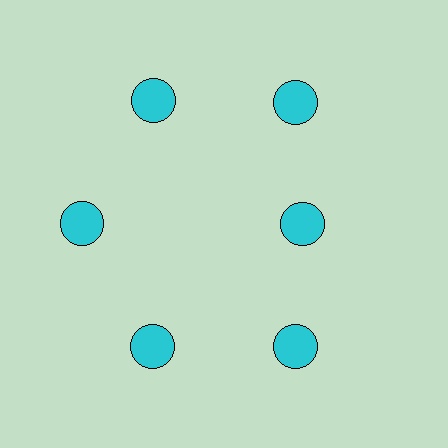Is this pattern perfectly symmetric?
No. The 6 cyan circles are arranged in a ring, but one element near the 3 o'clock position is pulled inward toward the center, breaking the 6-fold rotational symmetry.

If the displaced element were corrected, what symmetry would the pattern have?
It would have 6-fold rotational symmetry — the pattern would map onto itself every 60 degrees.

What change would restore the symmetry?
The symmetry would be restored by moving it outward, back onto the ring so that all 6 circles sit at equal angles and equal distance from the center.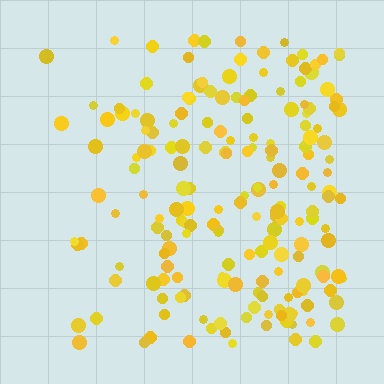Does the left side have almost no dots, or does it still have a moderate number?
Still a moderate number, just noticeably fewer than the right.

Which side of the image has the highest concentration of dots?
The right.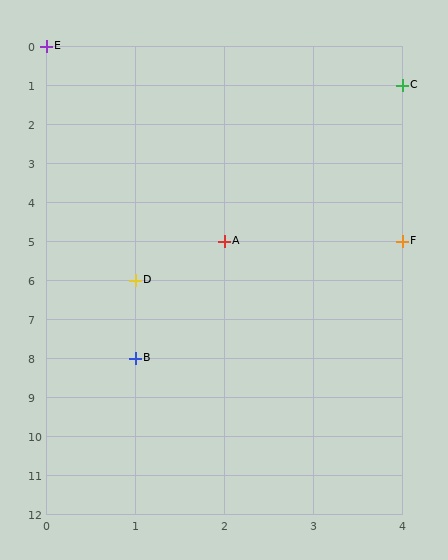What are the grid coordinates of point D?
Point D is at grid coordinates (1, 6).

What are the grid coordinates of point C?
Point C is at grid coordinates (4, 1).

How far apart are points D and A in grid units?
Points D and A are 1 column and 1 row apart (about 1.4 grid units diagonally).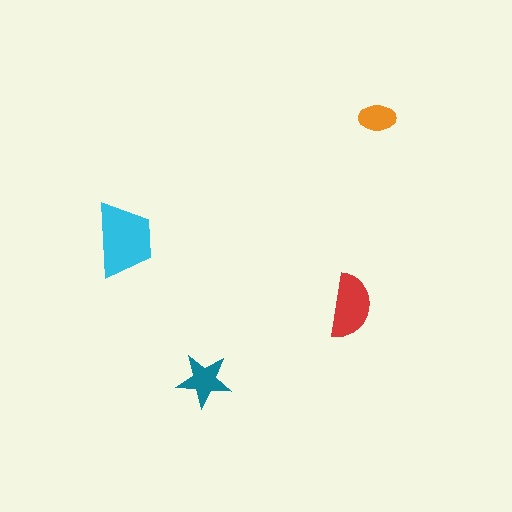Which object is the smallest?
The orange ellipse.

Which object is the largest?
The cyan trapezoid.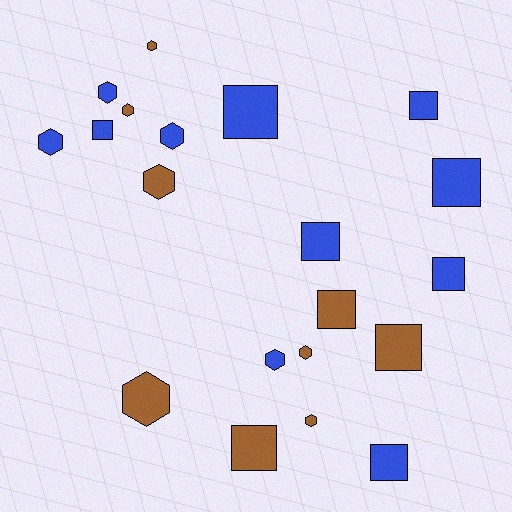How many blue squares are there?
There are 7 blue squares.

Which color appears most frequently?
Blue, with 11 objects.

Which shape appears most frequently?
Hexagon, with 10 objects.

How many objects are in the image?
There are 20 objects.